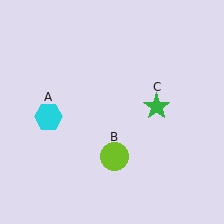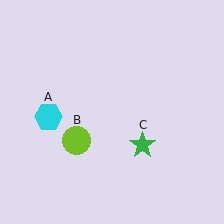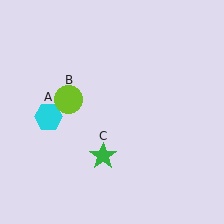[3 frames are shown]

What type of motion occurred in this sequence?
The lime circle (object B), green star (object C) rotated clockwise around the center of the scene.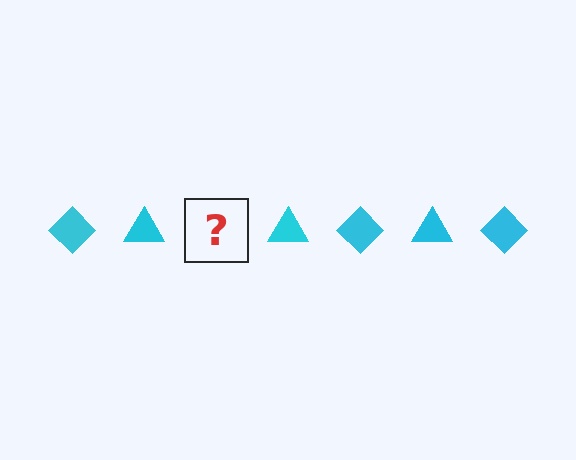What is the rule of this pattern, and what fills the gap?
The rule is that the pattern cycles through diamond, triangle shapes in cyan. The gap should be filled with a cyan diamond.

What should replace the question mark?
The question mark should be replaced with a cyan diamond.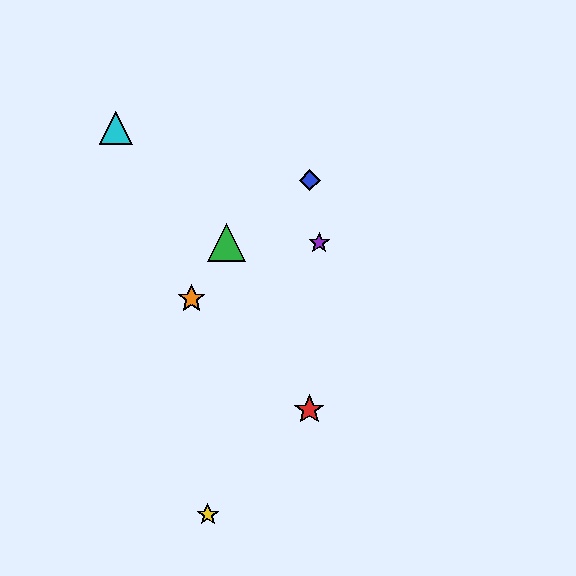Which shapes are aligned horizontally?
The green triangle, the purple star are aligned horizontally.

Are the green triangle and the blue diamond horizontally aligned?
No, the green triangle is at y≈243 and the blue diamond is at y≈180.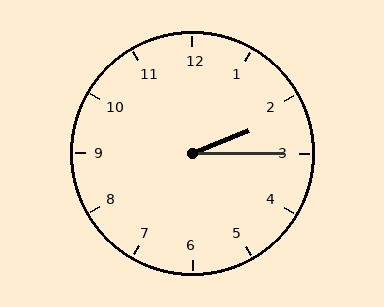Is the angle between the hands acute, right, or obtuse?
It is acute.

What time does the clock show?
2:15.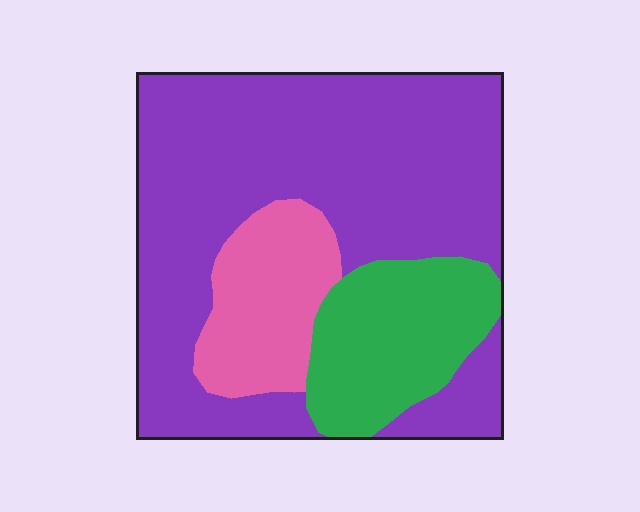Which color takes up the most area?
Purple, at roughly 65%.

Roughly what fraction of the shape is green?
Green takes up less than a quarter of the shape.